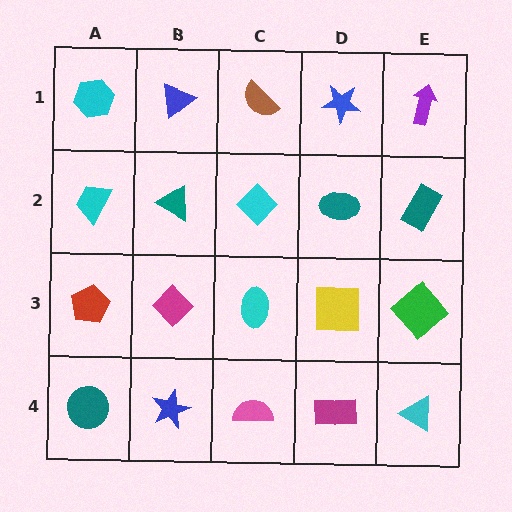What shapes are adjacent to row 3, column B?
A teal triangle (row 2, column B), a blue star (row 4, column B), a red pentagon (row 3, column A), a cyan ellipse (row 3, column C).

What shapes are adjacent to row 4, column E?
A green diamond (row 3, column E), a magenta rectangle (row 4, column D).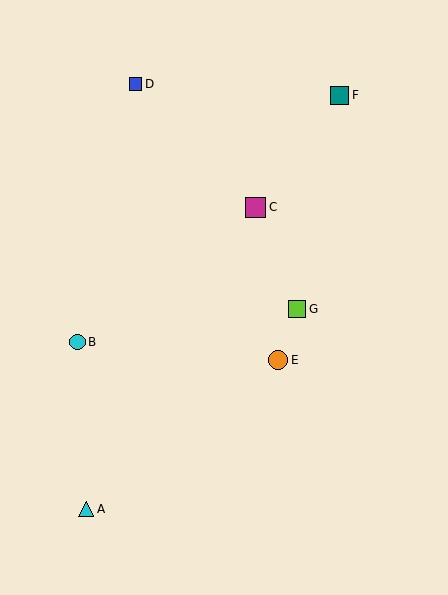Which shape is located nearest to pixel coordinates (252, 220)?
The magenta square (labeled C) at (255, 207) is nearest to that location.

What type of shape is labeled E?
Shape E is an orange circle.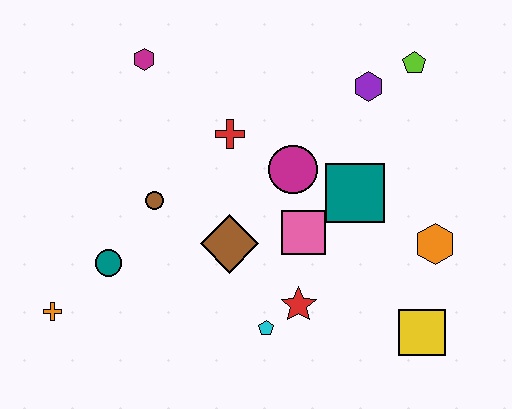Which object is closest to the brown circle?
The teal circle is closest to the brown circle.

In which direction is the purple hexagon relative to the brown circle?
The purple hexagon is to the right of the brown circle.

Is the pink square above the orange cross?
Yes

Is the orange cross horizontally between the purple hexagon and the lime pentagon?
No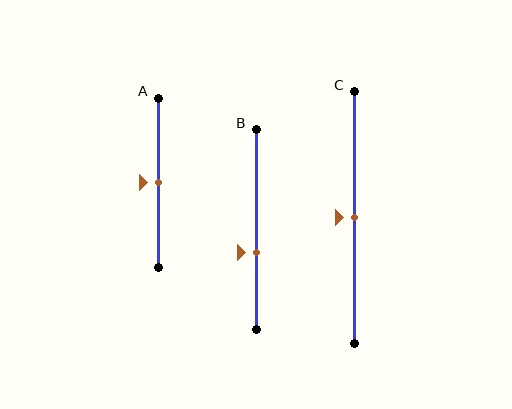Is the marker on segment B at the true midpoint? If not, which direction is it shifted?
No, the marker on segment B is shifted downward by about 11% of the segment length.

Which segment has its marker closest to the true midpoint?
Segment A has its marker closest to the true midpoint.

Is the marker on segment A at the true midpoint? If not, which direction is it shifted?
Yes, the marker on segment A is at the true midpoint.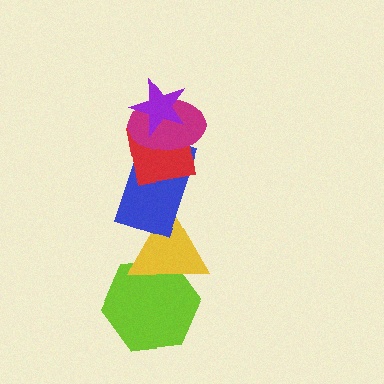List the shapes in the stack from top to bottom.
From top to bottom: the purple star, the magenta ellipse, the red square, the blue rectangle, the yellow triangle, the lime hexagon.